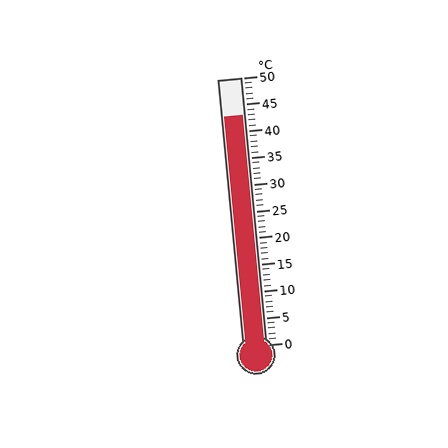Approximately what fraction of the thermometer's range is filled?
The thermometer is filled to approximately 85% of its range.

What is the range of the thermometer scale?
The thermometer scale ranges from 0°C to 50°C.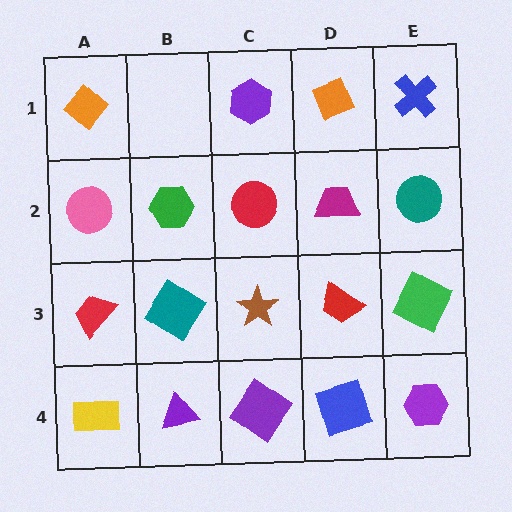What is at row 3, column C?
A brown star.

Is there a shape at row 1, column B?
No, that cell is empty.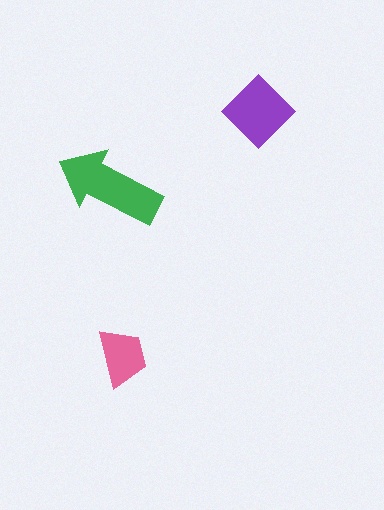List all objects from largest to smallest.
The green arrow, the purple diamond, the pink trapezoid.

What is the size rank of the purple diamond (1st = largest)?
2nd.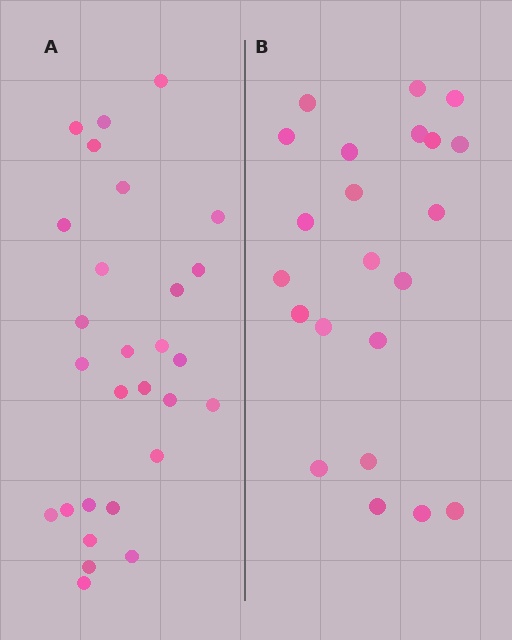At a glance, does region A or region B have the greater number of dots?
Region A (the left region) has more dots.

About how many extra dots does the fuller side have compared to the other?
Region A has about 6 more dots than region B.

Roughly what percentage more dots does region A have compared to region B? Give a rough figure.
About 25% more.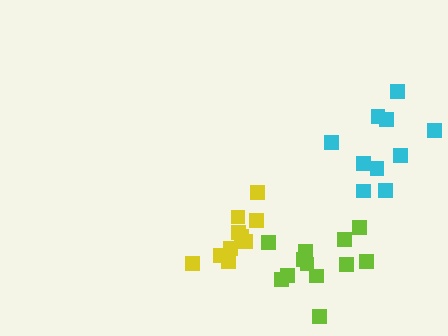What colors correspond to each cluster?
The clusters are colored: cyan, lime, yellow.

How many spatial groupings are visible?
There are 3 spatial groupings.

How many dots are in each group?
Group 1: 10 dots, Group 2: 12 dots, Group 3: 10 dots (32 total).